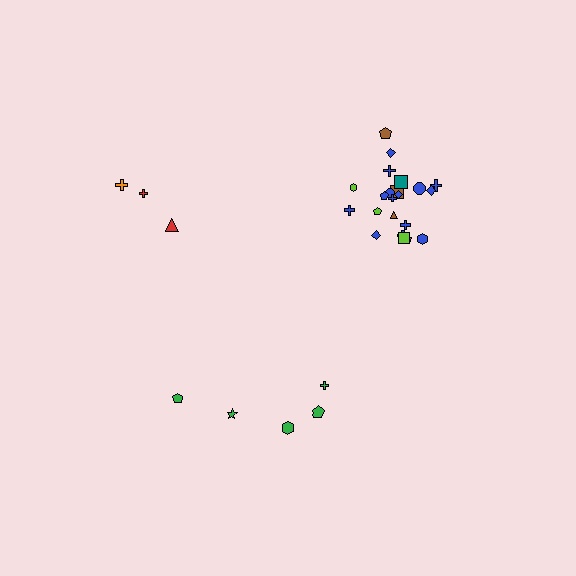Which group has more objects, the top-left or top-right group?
The top-right group.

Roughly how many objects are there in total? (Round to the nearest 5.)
Roughly 30 objects in total.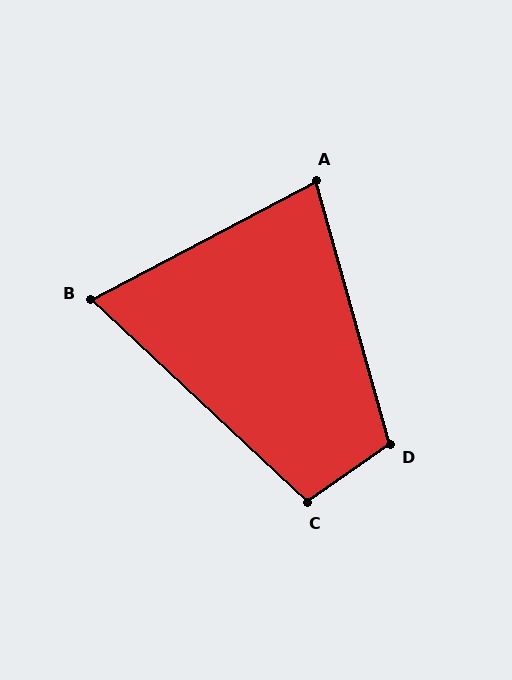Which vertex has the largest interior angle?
D, at approximately 109 degrees.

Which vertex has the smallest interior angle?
B, at approximately 71 degrees.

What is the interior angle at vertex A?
Approximately 78 degrees (acute).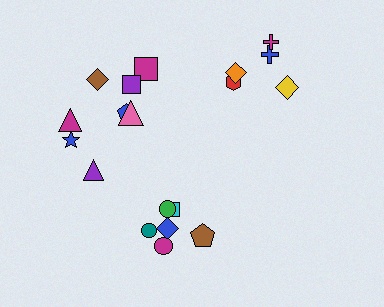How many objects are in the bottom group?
There are 6 objects.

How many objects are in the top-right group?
There are 5 objects.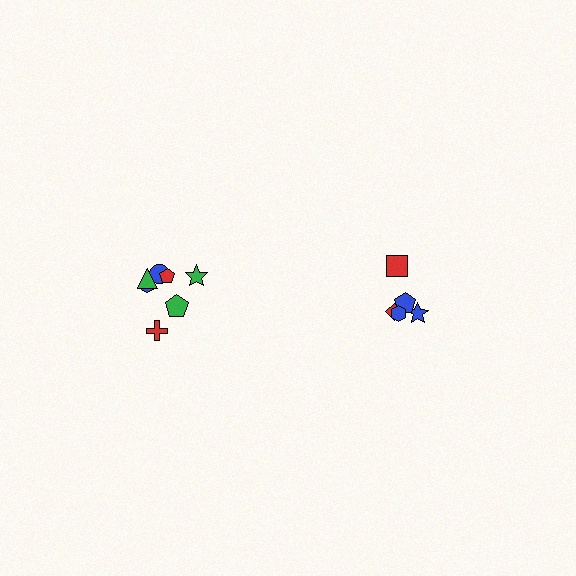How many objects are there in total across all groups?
There are 12 objects.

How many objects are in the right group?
There are 5 objects.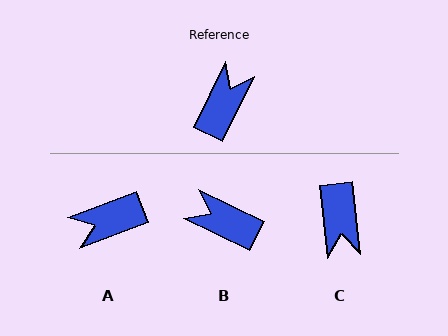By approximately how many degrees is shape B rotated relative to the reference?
Approximately 90 degrees counter-clockwise.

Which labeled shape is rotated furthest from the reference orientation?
C, about 147 degrees away.